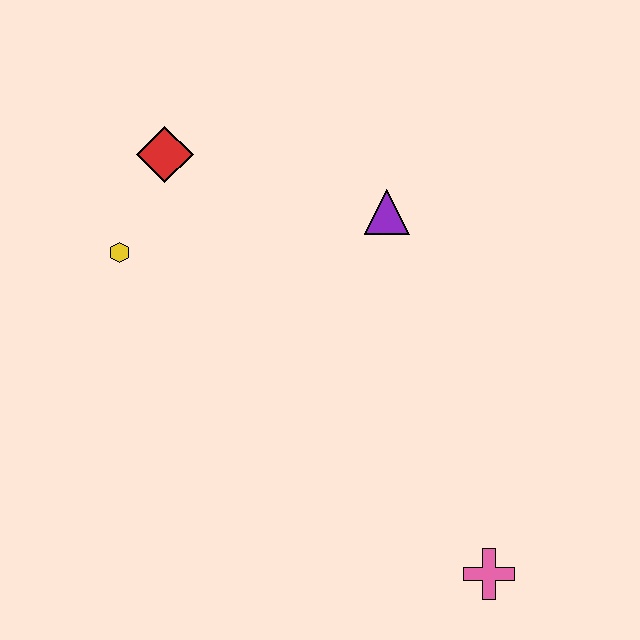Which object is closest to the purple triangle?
The red diamond is closest to the purple triangle.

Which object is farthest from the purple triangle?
The pink cross is farthest from the purple triangle.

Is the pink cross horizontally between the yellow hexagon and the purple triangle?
No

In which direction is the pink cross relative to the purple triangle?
The pink cross is below the purple triangle.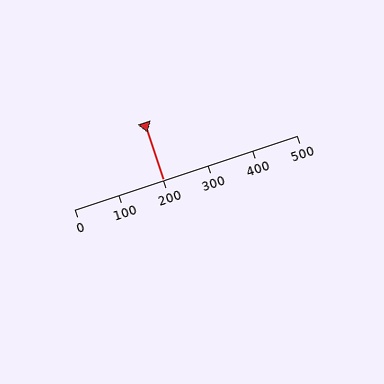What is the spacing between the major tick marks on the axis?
The major ticks are spaced 100 apart.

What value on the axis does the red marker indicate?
The marker indicates approximately 200.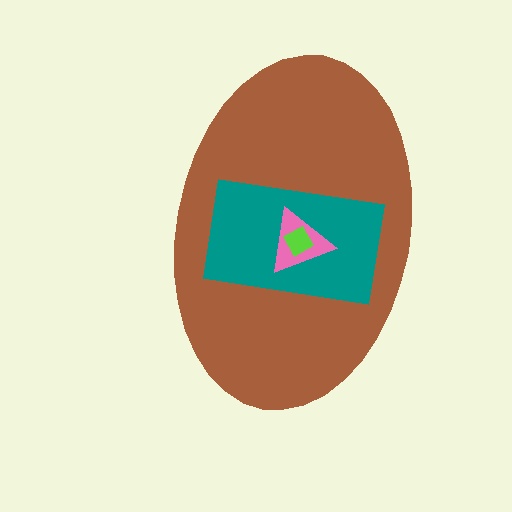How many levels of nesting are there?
4.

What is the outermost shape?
The brown ellipse.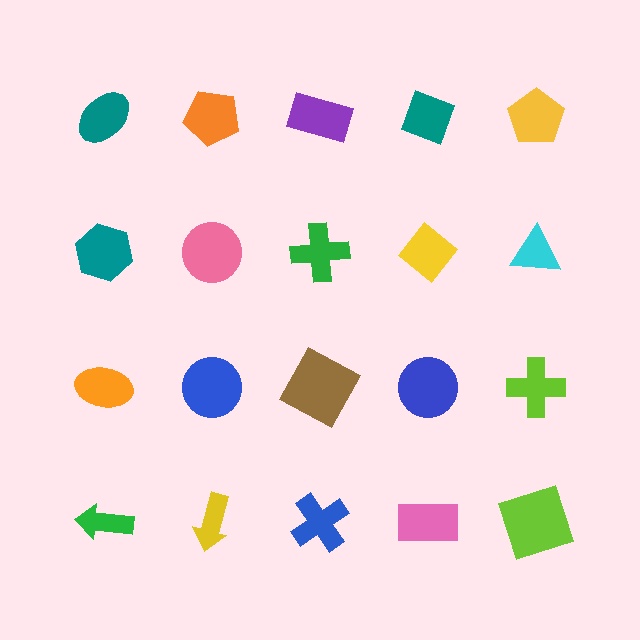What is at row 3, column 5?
A lime cross.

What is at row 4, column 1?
A green arrow.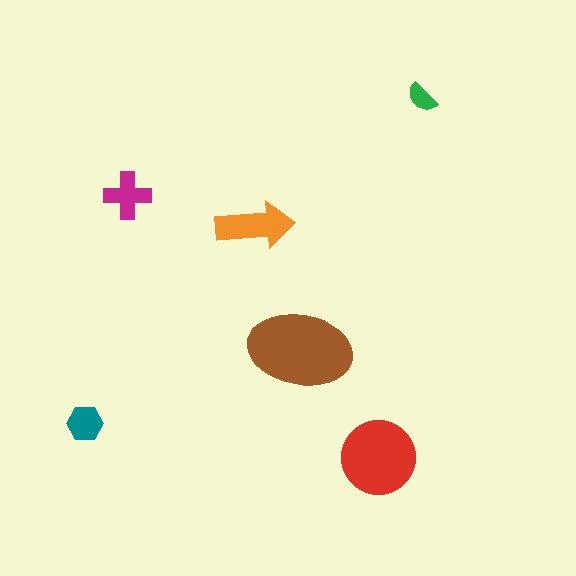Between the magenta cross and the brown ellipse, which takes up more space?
The brown ellipse.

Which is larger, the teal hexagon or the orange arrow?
The orange arrow.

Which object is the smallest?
The green semicircle.